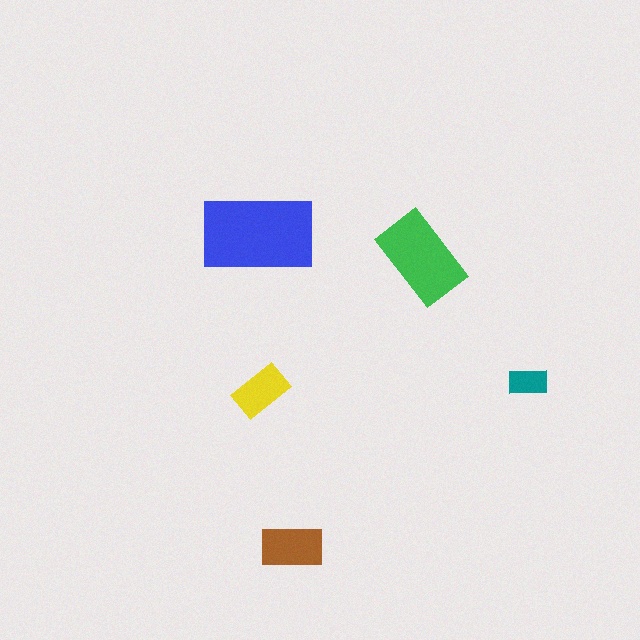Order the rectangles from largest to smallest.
the blue one, the green one, the brown one, the yellow one, the teal one.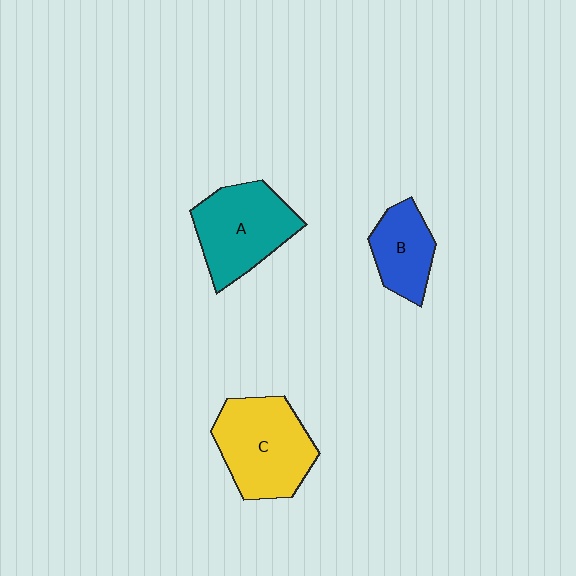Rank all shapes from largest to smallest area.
From largest to smallest: C (yellow), A (teal), B (blue).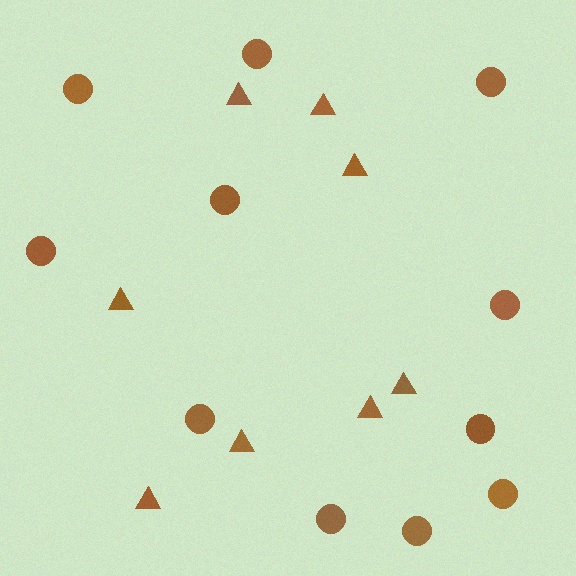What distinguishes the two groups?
There are 2 groups: one group of triangles (8) and one group of circles (11).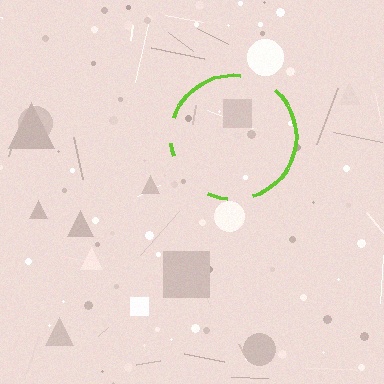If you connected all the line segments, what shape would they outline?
They would outline a circle.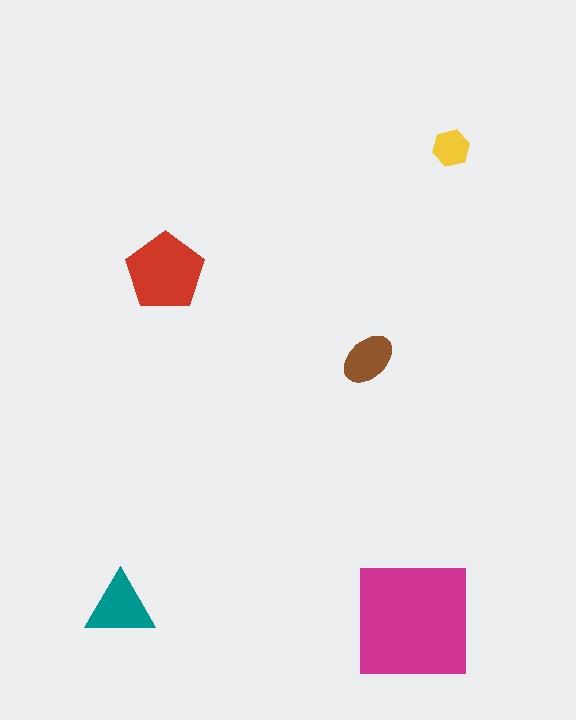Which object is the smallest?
The yellow hexagon.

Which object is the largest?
The magenta square.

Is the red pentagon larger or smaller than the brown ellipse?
Larger.